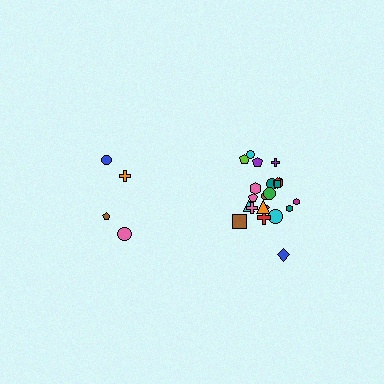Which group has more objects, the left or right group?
The right group.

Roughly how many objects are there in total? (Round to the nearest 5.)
Roughly 25 objects in total.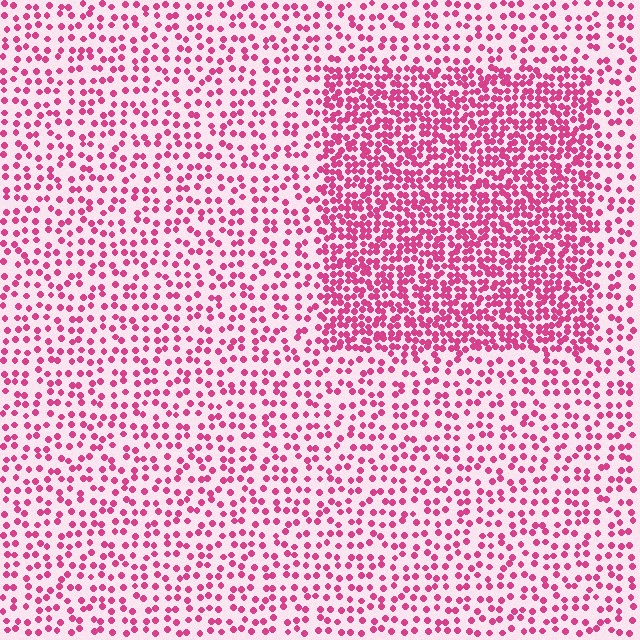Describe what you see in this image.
The image contains small magenta elements arranged at two different densities. A rectangle-shaped region is visible where the elements are more densely packed than the surrounding area.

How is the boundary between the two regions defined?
The boundary is defined by a change in element density (approximately 2.2x ratio). All elements are the same color, size, and shape.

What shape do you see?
I see a rectangle.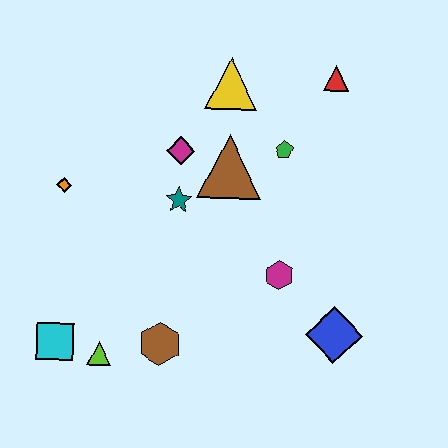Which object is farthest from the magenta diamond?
The blue diamond is farthest from the magenta diamond.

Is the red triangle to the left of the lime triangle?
No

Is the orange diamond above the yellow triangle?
No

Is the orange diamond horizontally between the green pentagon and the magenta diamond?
No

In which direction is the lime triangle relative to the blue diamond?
The lime triangle is to the left of the blue diamond.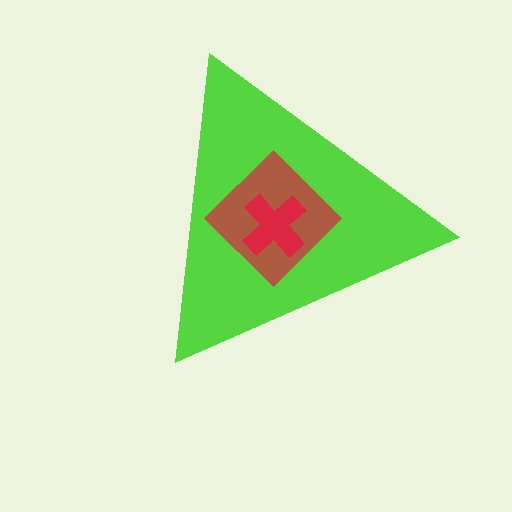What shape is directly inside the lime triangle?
The brown diamond.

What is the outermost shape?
The lime triangle.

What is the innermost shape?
The red cross.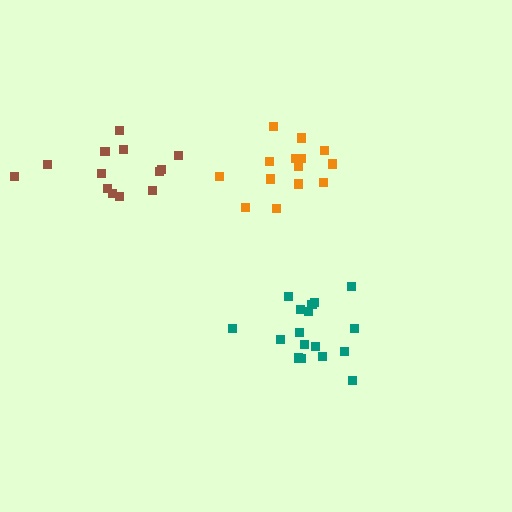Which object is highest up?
The brown cluster is topmost.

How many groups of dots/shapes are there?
There are 3 groups.